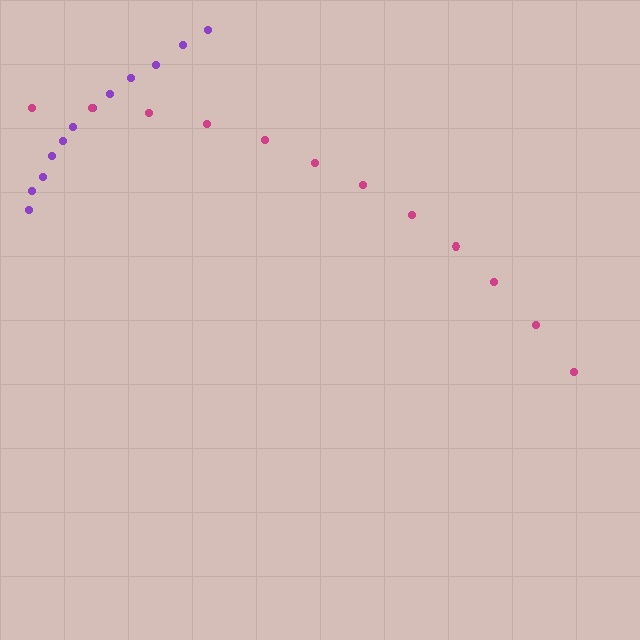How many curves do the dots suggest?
There are 2 distinct paths.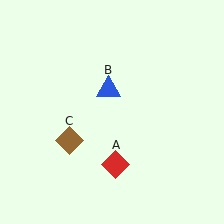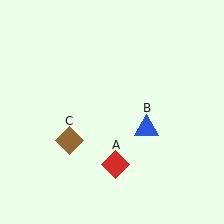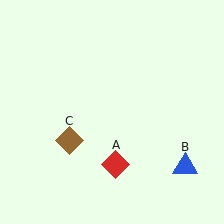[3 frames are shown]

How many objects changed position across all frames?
1 object changed position: blue triangle (object B).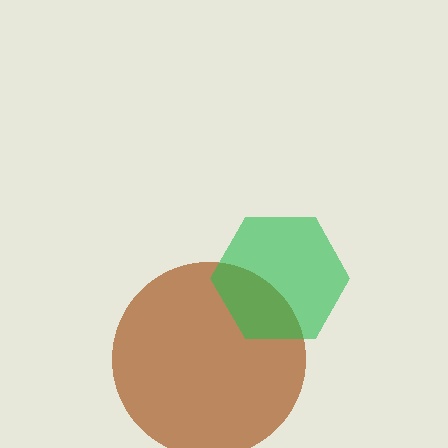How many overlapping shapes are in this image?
There are 2 overlapping shapes in the image.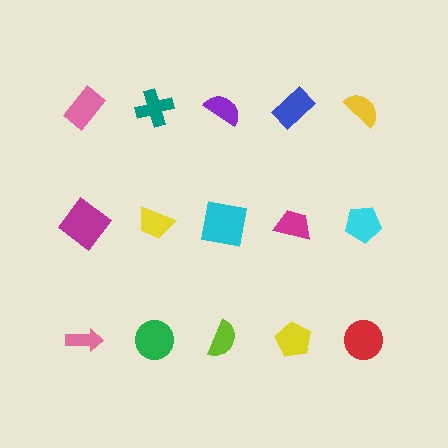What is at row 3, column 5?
A red circle.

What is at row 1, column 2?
A teal cross.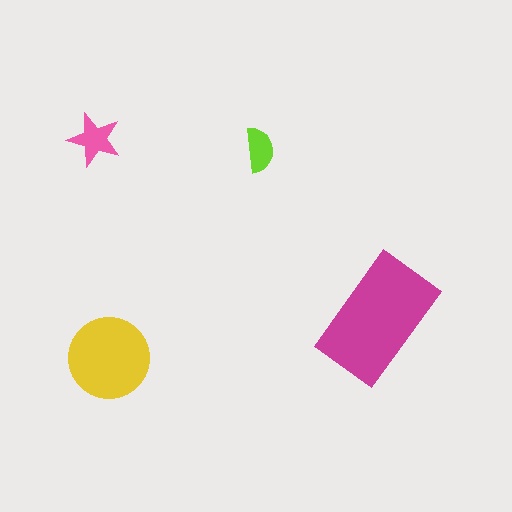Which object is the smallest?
The lime semicircle.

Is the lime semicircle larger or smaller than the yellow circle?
Smaller.